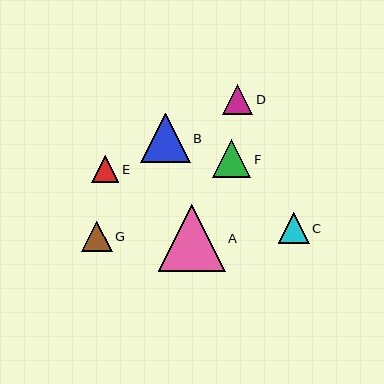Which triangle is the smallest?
Triangle E is the smallest with a size of approximately 27 pixels.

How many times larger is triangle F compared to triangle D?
Triangle F is approximately 1.3 times the size of triangle D.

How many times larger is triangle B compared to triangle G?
Triangle B is approximately 1.6 times the size of triangle G.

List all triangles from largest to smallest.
From largest to smallest: A, B, F, C, G, D, E.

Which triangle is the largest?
Triangle A is the largest with a size of approximately 66 pixels.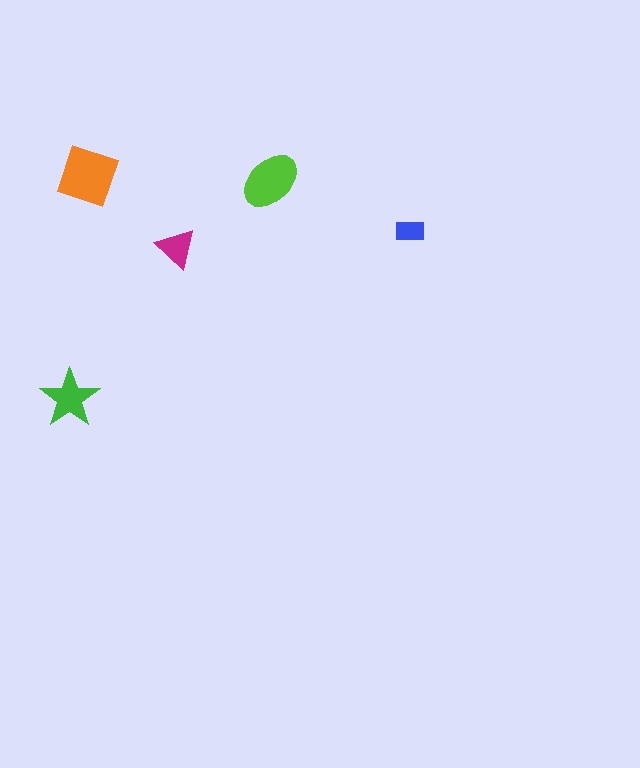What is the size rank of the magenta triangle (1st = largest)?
4th.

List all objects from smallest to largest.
The blue rectangle, the magenta triangle, the green star, the lime ellipse, the orange diamond.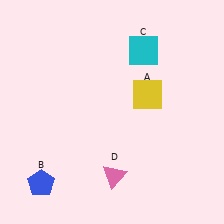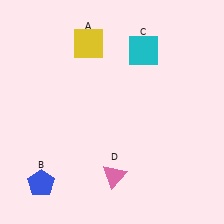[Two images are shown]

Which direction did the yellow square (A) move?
The yellow square (A) moved left.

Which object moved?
The yellow square (A) moved left.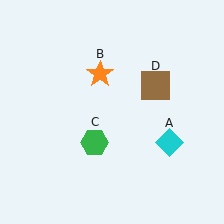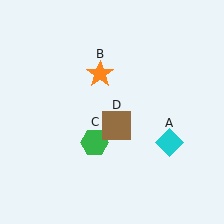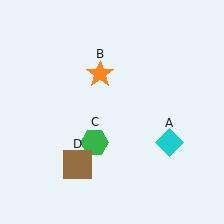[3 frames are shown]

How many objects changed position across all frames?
1 object changed position: brown square (object D).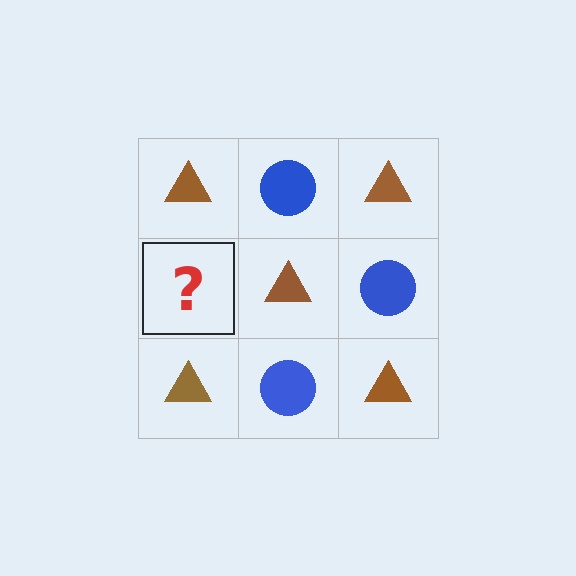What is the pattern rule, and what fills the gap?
The rule is that it alternates brown triangle and blue circle in a checkerboard pattern. The gap should be filled with a blue circle.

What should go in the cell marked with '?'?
The missing cell should contain a blue circle.